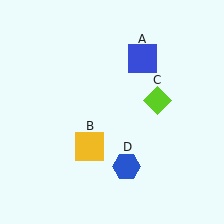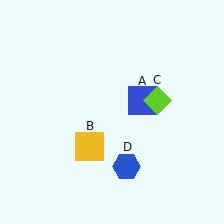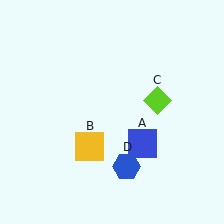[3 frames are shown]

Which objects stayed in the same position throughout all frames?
Yellow square (object B) and lime diamond (object C) and blue hexagon (object D) remained stationary.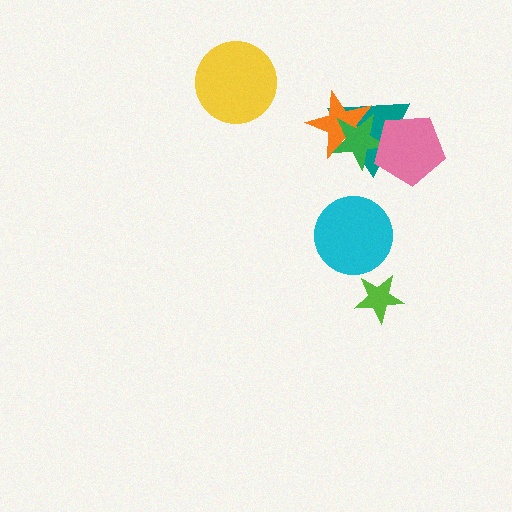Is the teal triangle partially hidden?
Yes, it is partially covered by another shape.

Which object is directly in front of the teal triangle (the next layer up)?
The orange star is directly in front of the teal triangle.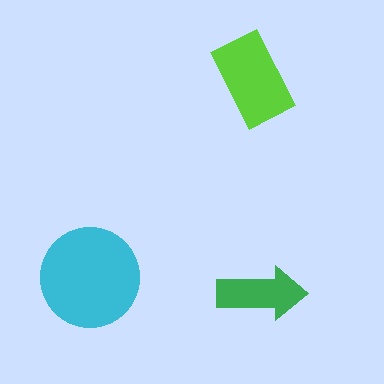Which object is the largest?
The cyan circle.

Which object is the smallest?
The green arrow.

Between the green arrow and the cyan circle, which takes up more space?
The cyan circle.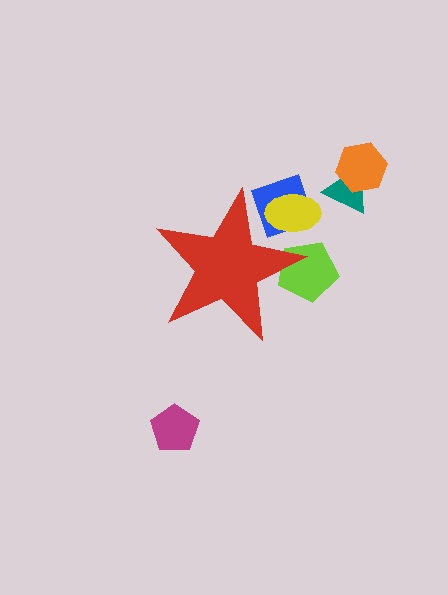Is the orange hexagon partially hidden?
No, the orange hexagon is fully visible.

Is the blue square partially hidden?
Yes, the blue square is partially hidden behind the red star.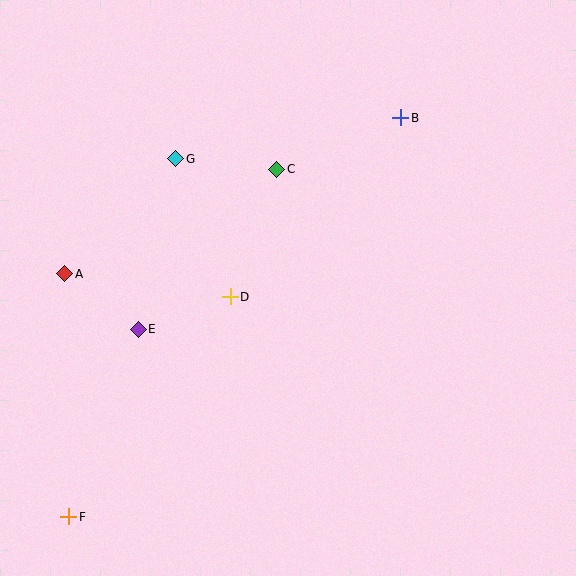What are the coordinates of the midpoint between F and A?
The midpoint between F and A is at (67, 395).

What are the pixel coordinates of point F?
Point F is at (69, 517).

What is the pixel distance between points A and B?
The distance between A and B is 370 pixels.